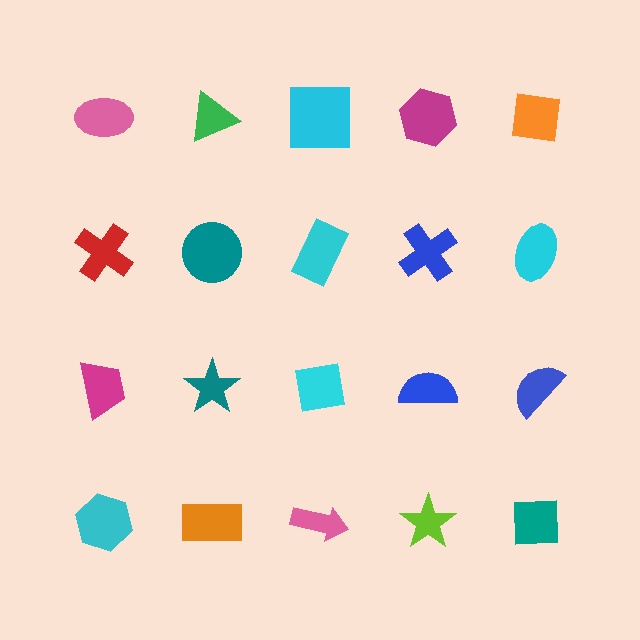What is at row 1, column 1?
A pink ellipse.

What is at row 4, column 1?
A cyan hexagon.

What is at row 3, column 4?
A blue semicircle.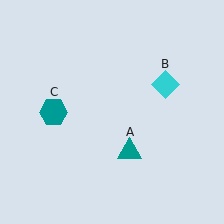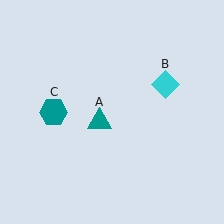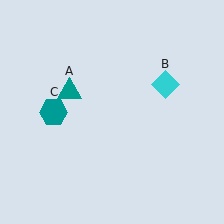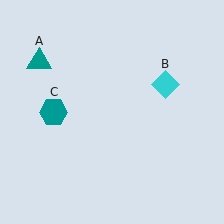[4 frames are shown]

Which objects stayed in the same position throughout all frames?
Cyan diamond (object B) and teal hexagon (object C) remained stationary.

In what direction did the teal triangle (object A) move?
The teal triangle (object A) moved up and to the left.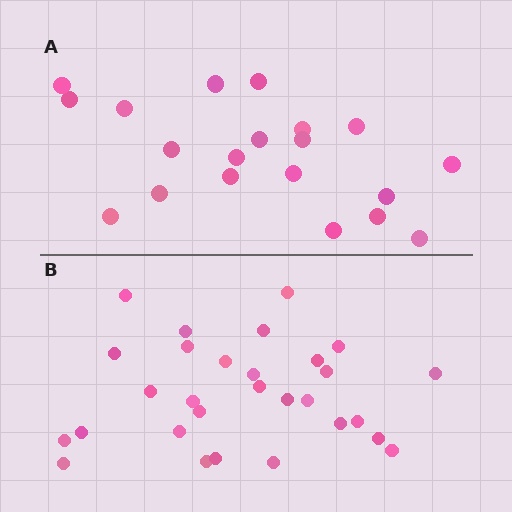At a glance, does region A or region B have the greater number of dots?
Region B (the bottom region) has more dots.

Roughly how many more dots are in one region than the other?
Region B has roughly 8 or so more dots than region A.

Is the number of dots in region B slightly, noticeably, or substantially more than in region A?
Region B has substantially more. The ratio is roughly 1.4 to 1.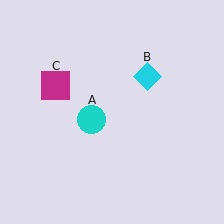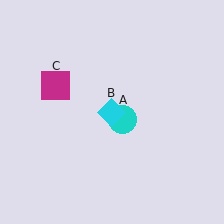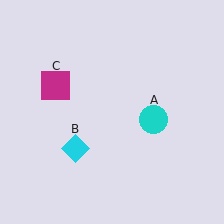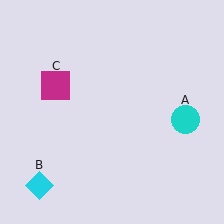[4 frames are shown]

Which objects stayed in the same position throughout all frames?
Magenta square (object C) remained stationary.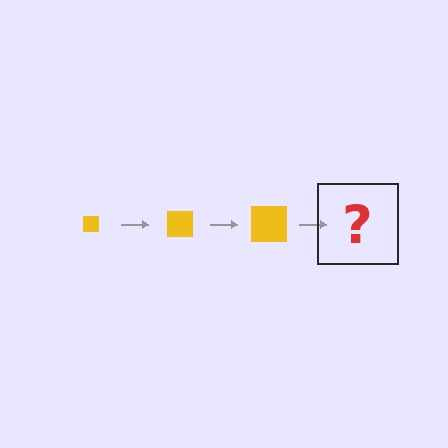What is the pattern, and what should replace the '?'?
The pattern is that the square gets progressively larger each step. The '?' should be a yellow square, larger than the previous one.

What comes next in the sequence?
The next element should be a yellow square, larger than the previous one.